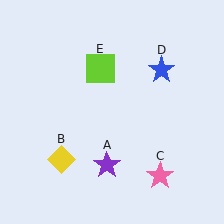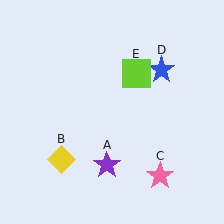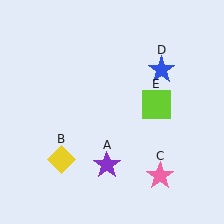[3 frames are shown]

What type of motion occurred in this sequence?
The lime square (object E) rotated clockwise around the center of the scene.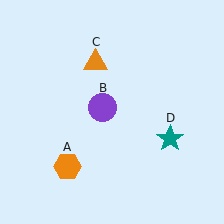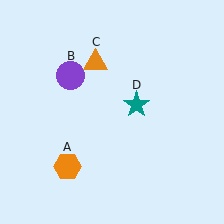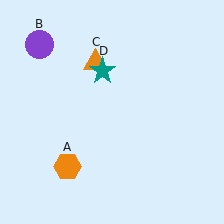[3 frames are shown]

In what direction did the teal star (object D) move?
The teal star (object D) moved up and to the left.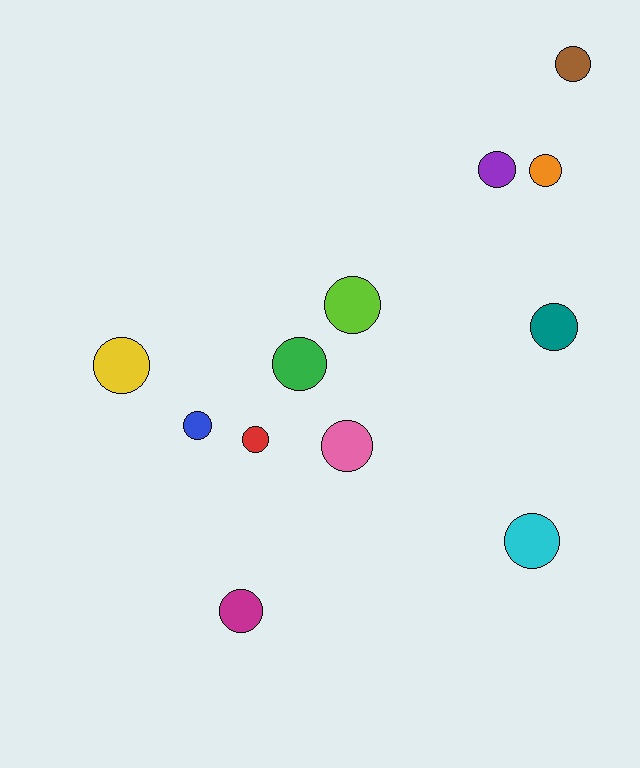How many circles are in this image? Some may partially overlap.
There are 12 circles.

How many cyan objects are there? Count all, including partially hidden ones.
There is 1 cyan object.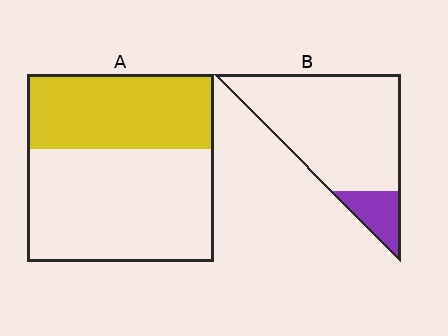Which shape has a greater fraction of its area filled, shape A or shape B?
Shape A.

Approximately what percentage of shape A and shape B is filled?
A is approximately 40% and B is approximately 15%.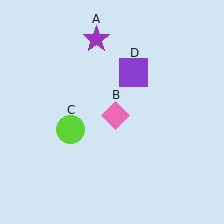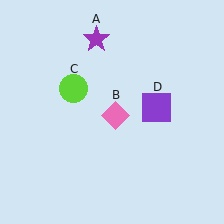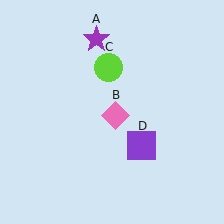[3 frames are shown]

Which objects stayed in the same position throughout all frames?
Purple star (object A) and pink diamond (object B) remained stationary.